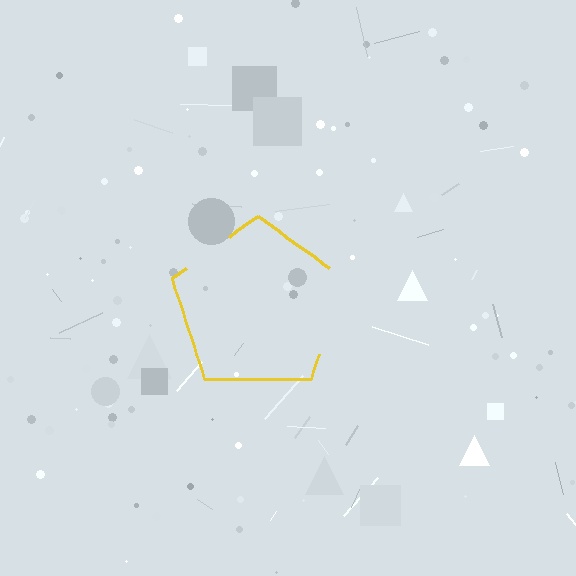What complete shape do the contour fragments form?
The contour fragments form a pentagon.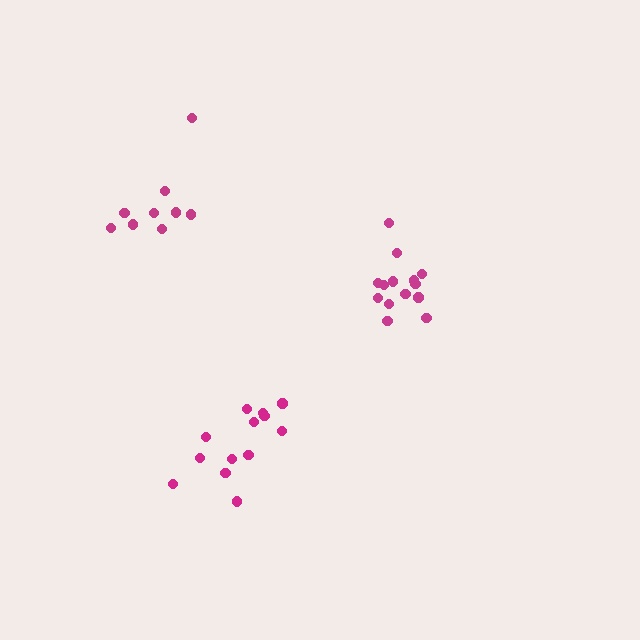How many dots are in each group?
Group 1: 9 dots, Group 2: 13 dots, Group 3: 14 dots (36 total).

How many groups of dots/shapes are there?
There are 3 groups.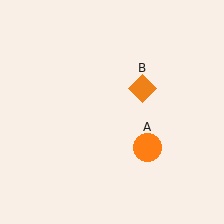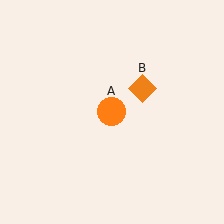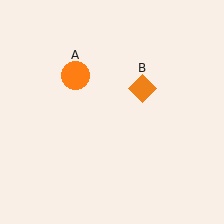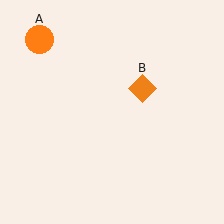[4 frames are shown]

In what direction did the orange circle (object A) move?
The orange circle (object A) moved up and to the left.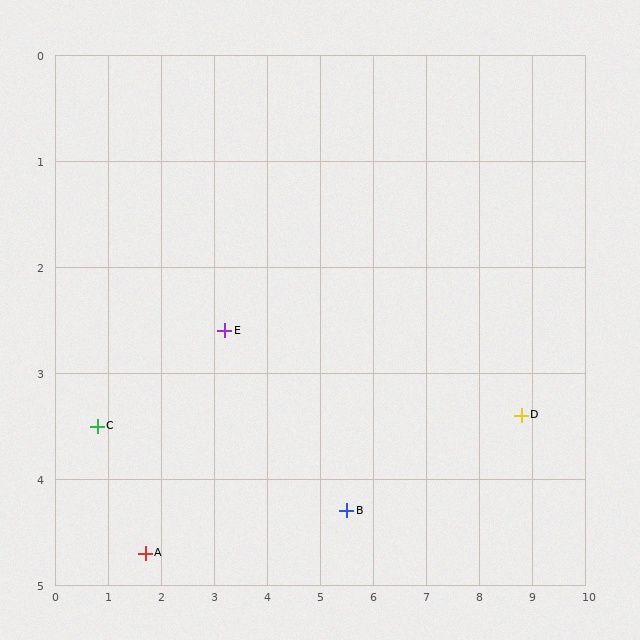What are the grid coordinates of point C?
Point C is at approximately (0.8, 3.5).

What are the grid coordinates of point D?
Point D is at approximately (8.8, 3.4).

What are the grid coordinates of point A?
Point A is at approximately (1.7, 4.7).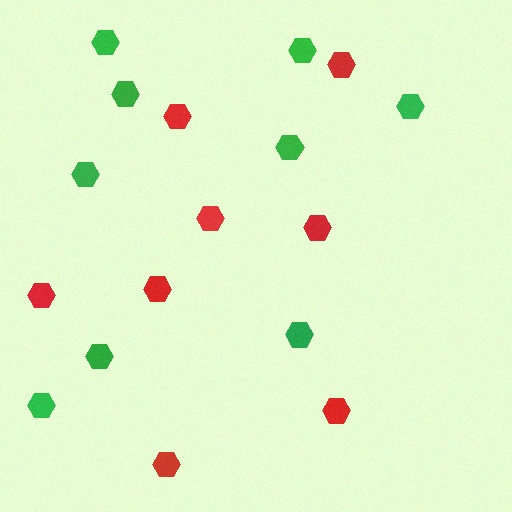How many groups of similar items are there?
There are 2 groups: one group of green hexagons (9) and one group of red hexagons (8).